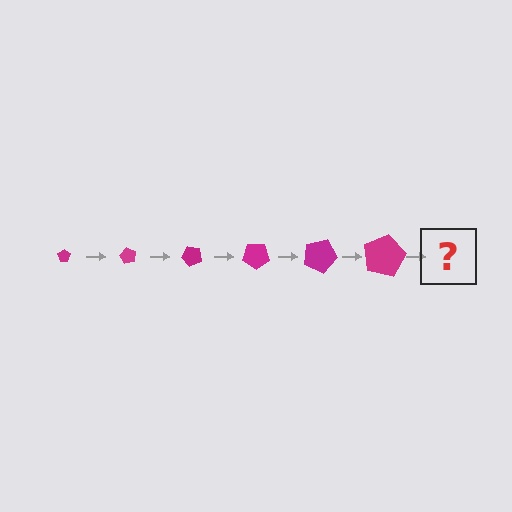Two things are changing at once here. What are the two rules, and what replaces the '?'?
The two rules are that the pentagon grows larger each step and it rotates 60 degrees each step. The '?' should be a pentagon, larger than the previous one and rotated 360 degrees from the start.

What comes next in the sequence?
The next element should be a pentagon, larger than the previous one and rotated 360 degrees from the start.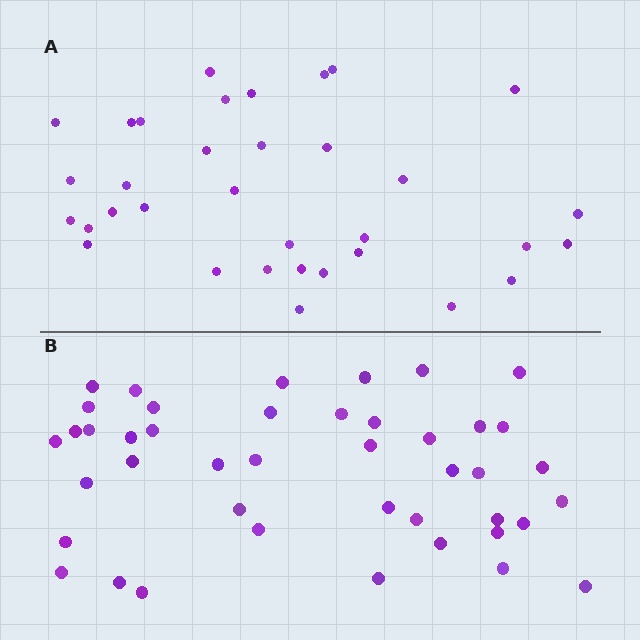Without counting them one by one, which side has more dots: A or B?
Region B (the bottom region) has more dots.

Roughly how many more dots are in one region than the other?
Region B has roughly 8 or so more dots than region A.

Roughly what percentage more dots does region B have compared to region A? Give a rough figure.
About 25% more.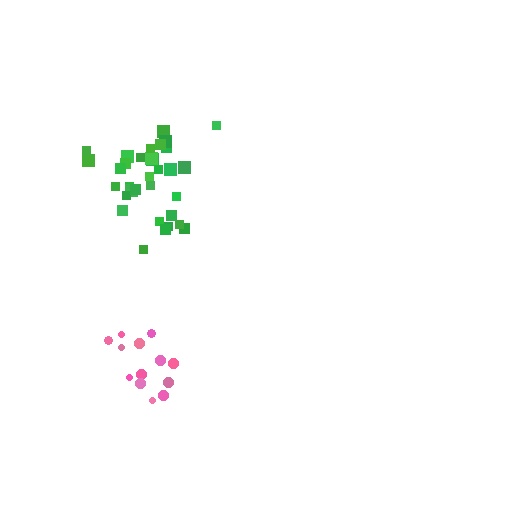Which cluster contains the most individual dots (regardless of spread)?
Green (33).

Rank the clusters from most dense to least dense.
green, pink.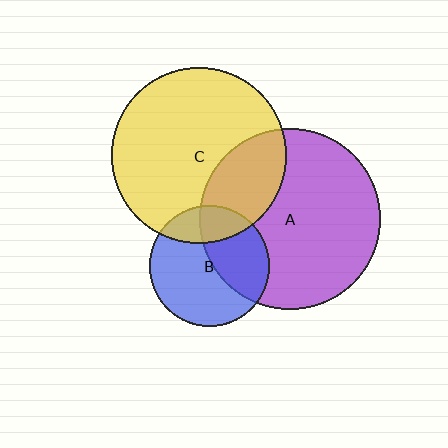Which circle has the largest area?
Circle A (purple).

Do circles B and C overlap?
Yes.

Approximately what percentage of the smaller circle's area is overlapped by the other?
Approximately 20%.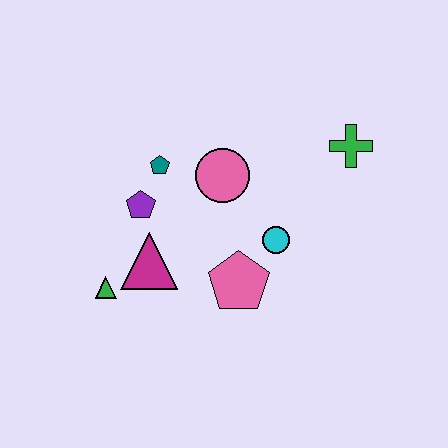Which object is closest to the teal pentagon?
The purple pentagon is closest to the teal pentagon.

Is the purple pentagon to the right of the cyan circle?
No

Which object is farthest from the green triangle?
The green cross is farthest from the green triangle.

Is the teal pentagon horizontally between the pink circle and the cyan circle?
No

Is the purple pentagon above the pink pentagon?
Yes